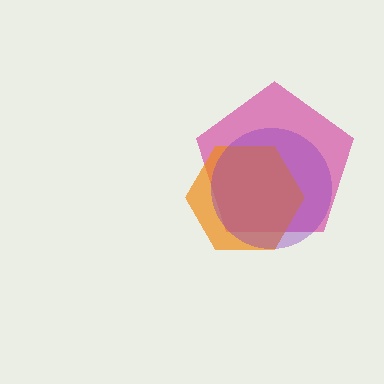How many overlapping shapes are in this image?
There are 3 overlapping shapes in the image.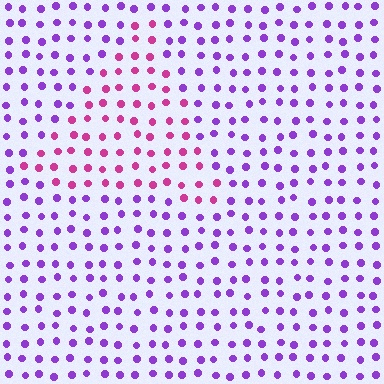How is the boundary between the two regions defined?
The boundary is defined purely by a slight shift in hue (about 48 degrees). Spacing, size, and orientation are identical on both sides.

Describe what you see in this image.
The image is filled with small purple elements in a uniform arrangement. A triangle-shaped region is visible where the elements are tinted to a slightly different hue, forming a subtle color boundary.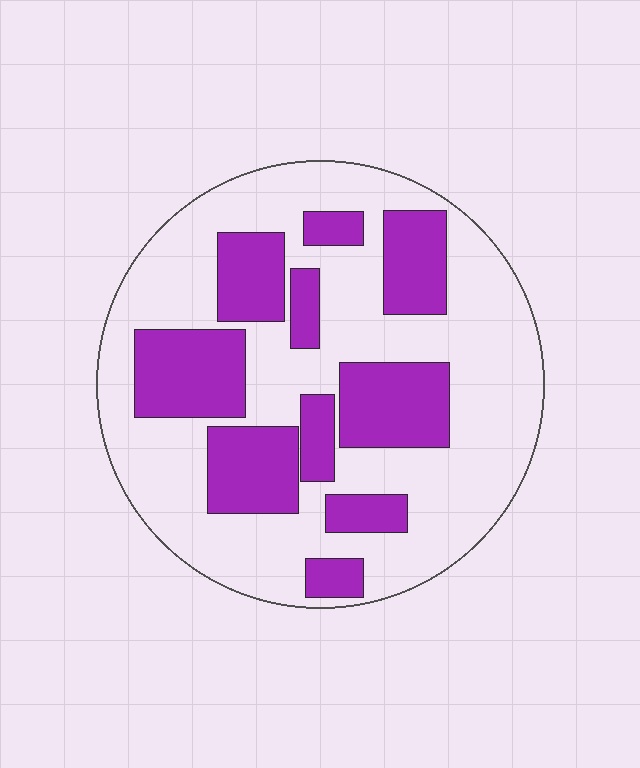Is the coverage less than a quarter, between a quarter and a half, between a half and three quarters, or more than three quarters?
Between a quarter and a half.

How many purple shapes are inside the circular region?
10.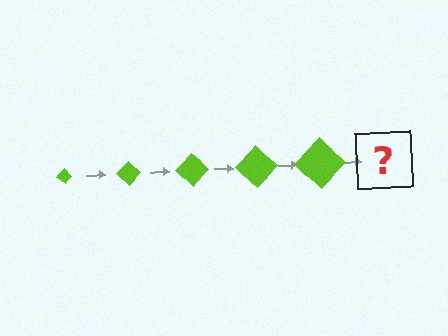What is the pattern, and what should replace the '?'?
The pattern is that the diamond gets progressively larger each step. The '?' should be a lime diamond, larger than the previous one.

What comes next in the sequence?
The next element should be a lime diamond, larger than the previous one.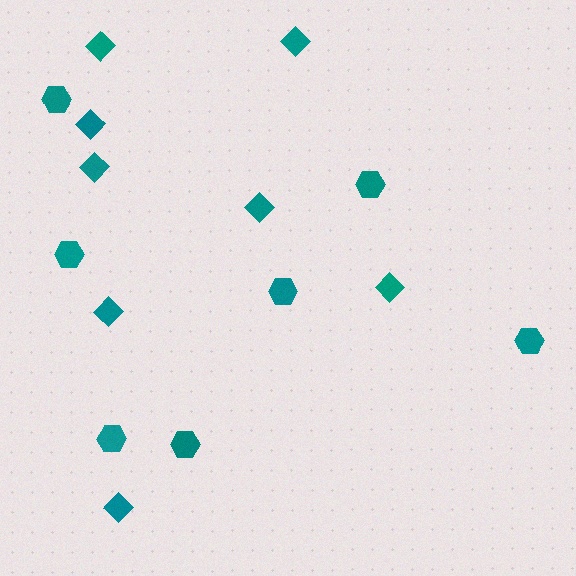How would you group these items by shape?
There are 2 groups: one group of diamonds (8) and one group of hexagons (7).